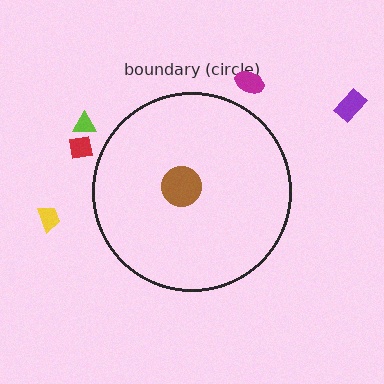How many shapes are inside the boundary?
1 inside, 5 outside.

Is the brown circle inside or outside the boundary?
Inside.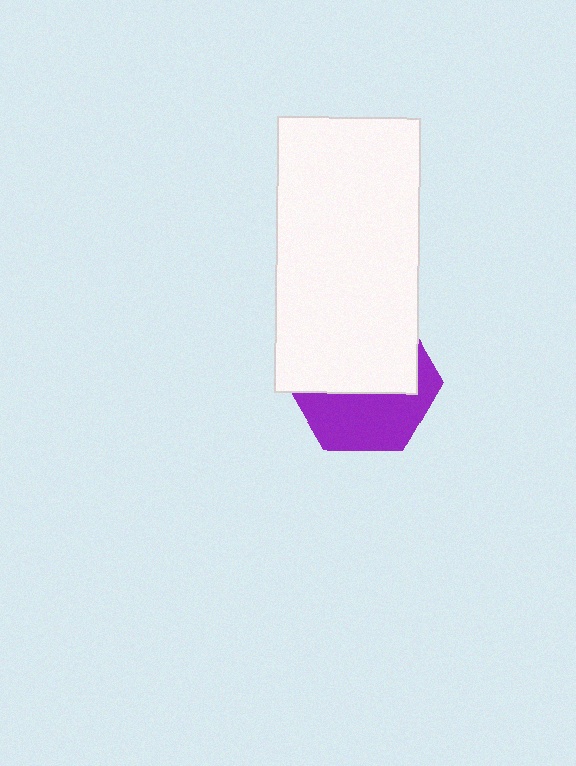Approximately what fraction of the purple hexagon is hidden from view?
Roughly 57% of the purple hexagon is hidden behind the white rectangle.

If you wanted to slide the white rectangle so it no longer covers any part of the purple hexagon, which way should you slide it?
Slide it up — that is the most direct way to separate the two shapes.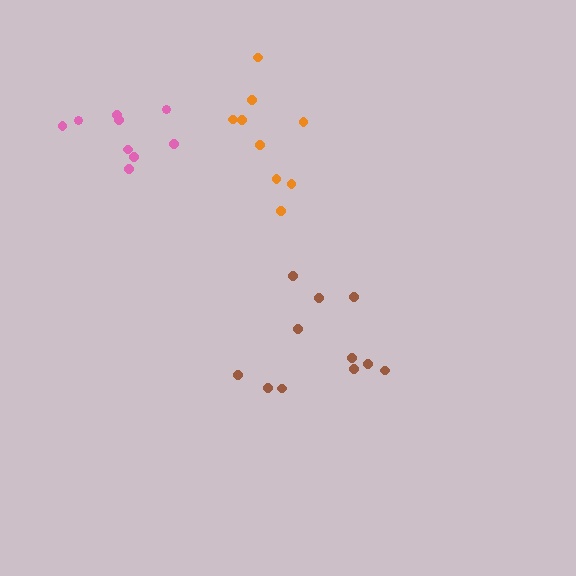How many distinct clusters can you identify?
There are 3 distinct clusters.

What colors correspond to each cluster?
The clusters are colored: brown, pink, orange.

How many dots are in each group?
Group 1: 11 dots, Group 2: 9 dots, Group 3: 9 dots (29 total).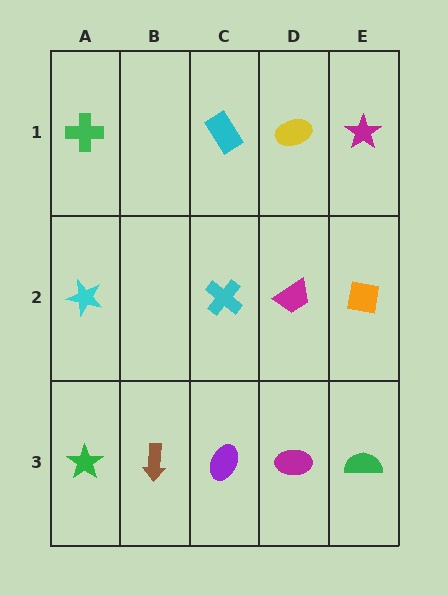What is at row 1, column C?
A cyan rectangle.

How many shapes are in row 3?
5 shapes.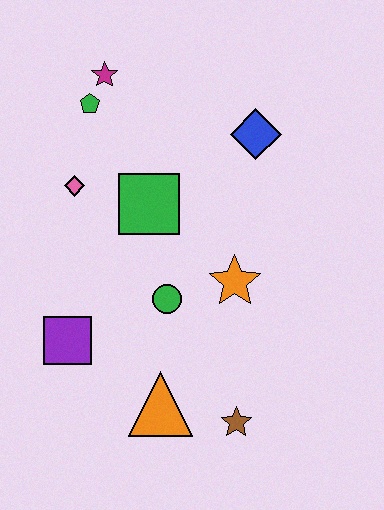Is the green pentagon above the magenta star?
No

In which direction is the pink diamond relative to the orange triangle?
The pink diamond is above the orange triangle.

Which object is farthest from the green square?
The brown star is farthest from the green square.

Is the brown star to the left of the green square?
No